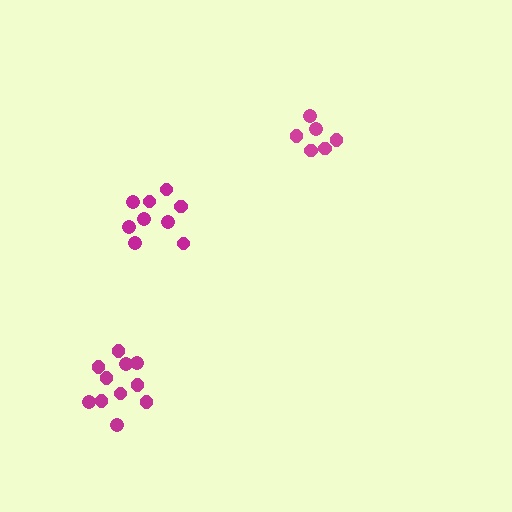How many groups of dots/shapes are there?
There are 3 groups.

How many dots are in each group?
Group 1: 11 dots, Group 2: 9 dots, Group 3: 6 dots (26 total).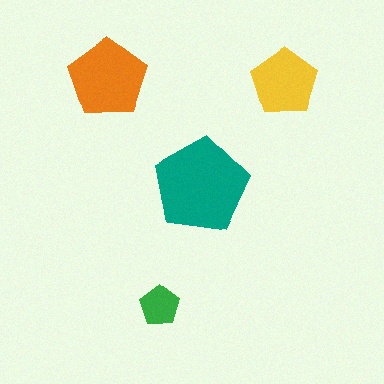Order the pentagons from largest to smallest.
the teal one, the orange one, the yellow one, the green one.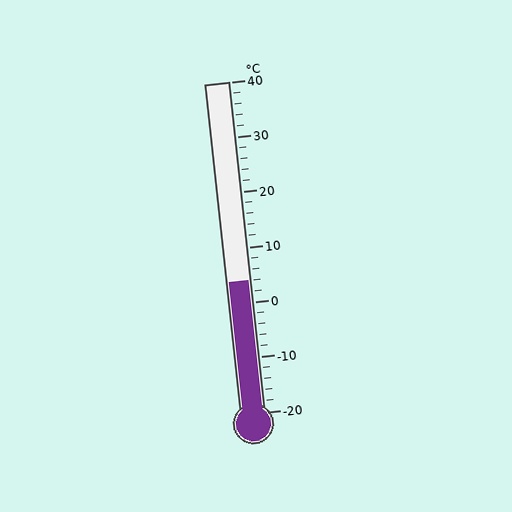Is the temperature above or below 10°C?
The temperature is below 10°C.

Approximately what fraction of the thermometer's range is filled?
The thermometer is filled to approximately 40% of its range.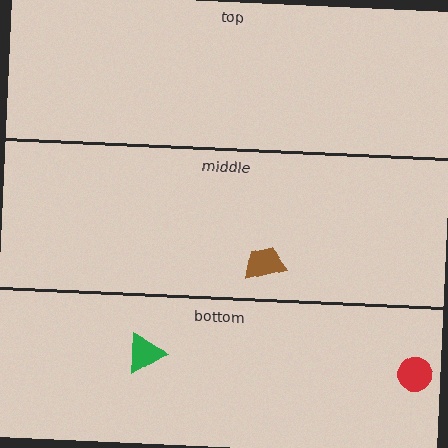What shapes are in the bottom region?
The red circle, the green triangle.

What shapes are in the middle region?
The brown trapezoid.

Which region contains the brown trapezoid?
The middle region.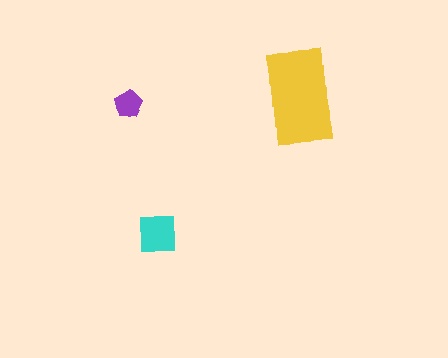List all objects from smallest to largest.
The purple pentagon, the cyan square, the yellow rectangle.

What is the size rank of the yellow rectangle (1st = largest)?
1st.